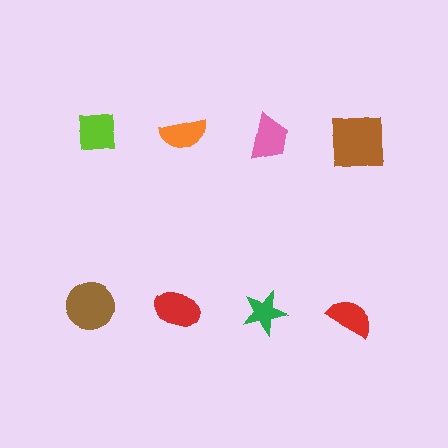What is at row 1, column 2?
An orange semicircle.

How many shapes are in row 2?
4 shapes.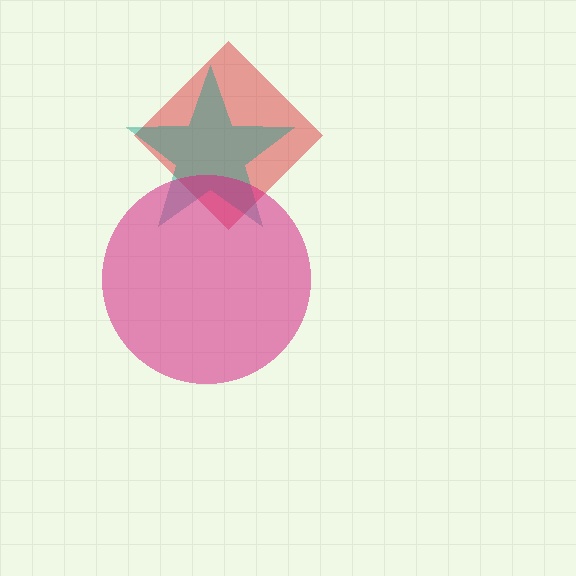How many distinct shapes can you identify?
There are 3 distinct shapes: a red diamond, a teal star, a magenta circle.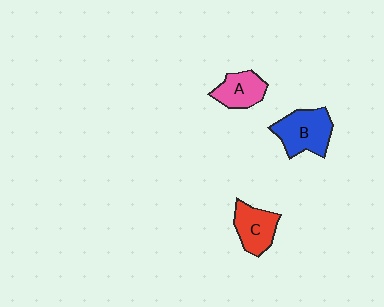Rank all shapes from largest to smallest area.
From largest to smallest: B (blue), C (red), A (pink).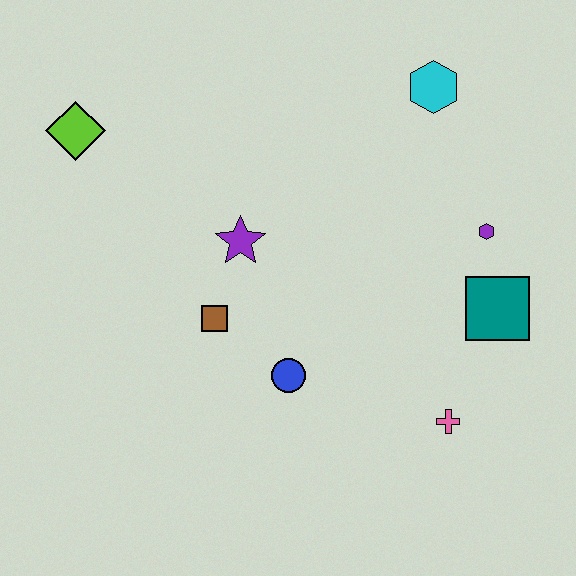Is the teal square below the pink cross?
No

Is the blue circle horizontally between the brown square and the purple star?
No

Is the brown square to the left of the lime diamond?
No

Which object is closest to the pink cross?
The teal square is closest to the pink cross.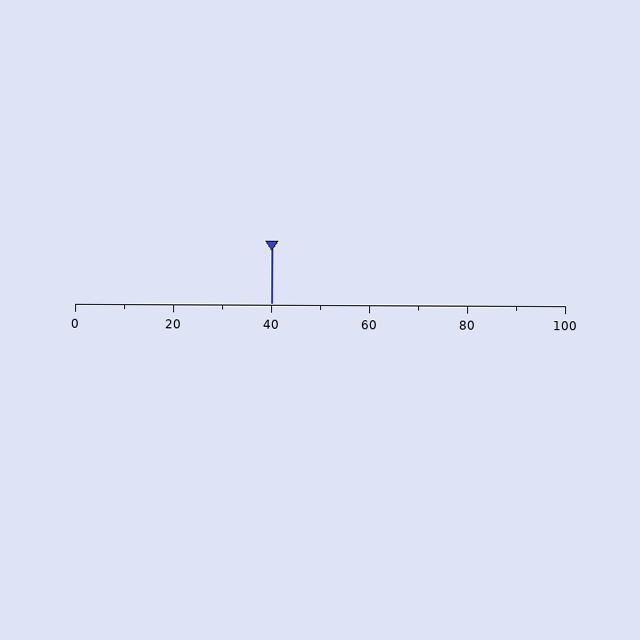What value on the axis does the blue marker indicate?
The marker indicates approximately 40.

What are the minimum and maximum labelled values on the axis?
The axis runs from 0 to 100.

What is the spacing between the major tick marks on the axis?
The major ticks are spaced 20 apart.